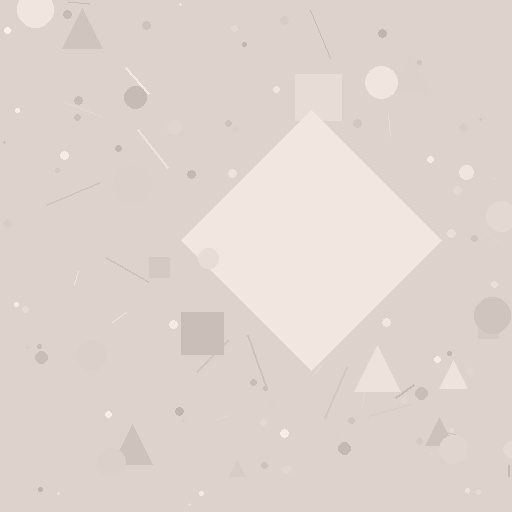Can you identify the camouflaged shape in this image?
The camouflaged shape is a diamond.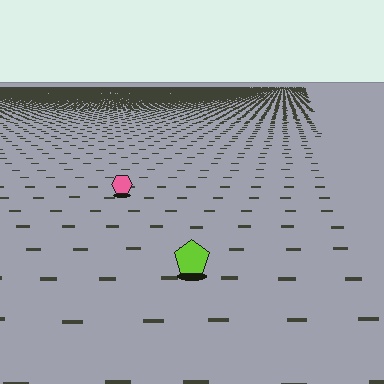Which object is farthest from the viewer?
The pink hexagon is farthest from the viewer. It appears smaller and the ground texture around it is denser.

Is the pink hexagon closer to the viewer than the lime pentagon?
No. The lime pentagon is closer — you can tell from the texture gradient: the ground texture is coarser near it.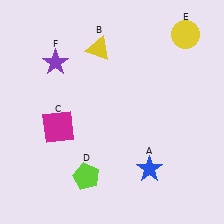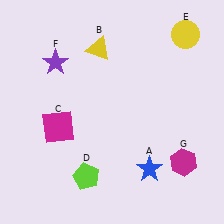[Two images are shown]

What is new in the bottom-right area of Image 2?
A magenta hexagon (G) was added in the bottom-right area of Image 2.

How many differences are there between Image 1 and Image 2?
There is 1 difference between the two images.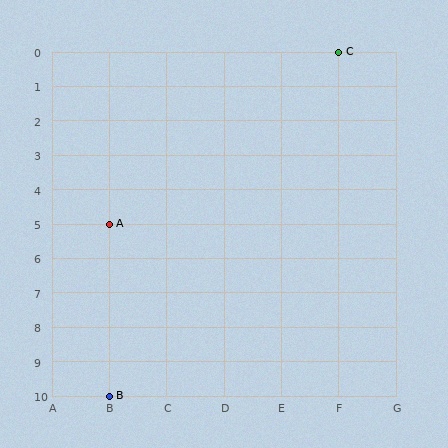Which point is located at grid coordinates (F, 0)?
Point C is at (F, 0).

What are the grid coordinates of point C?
Point C is at grid coordinates (F, 0).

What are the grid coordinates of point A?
Point A is at grid coordinates (B, 5).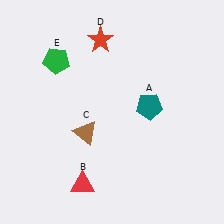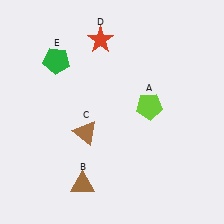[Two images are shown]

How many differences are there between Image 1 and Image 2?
There are 2 differences between the two images.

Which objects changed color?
A changed from teal to lime. B changed from red to brown.